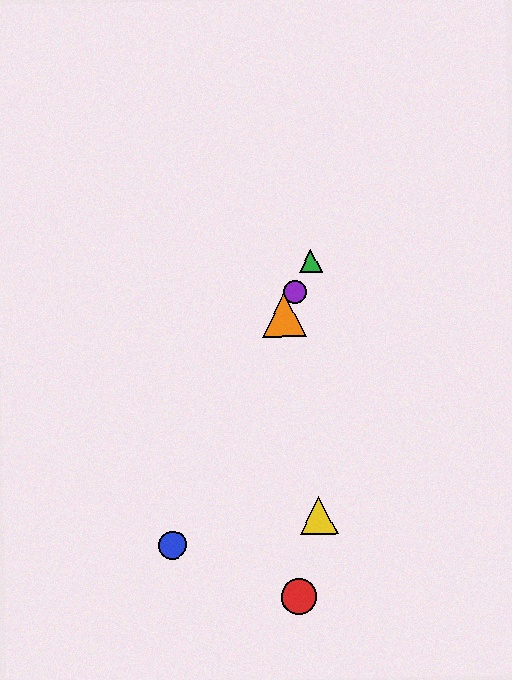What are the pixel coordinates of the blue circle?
The blue circle is at (173, 545).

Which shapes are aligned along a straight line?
The blue circle, the green triangle, the purple circle, the orange triangle are aligned along a straight line.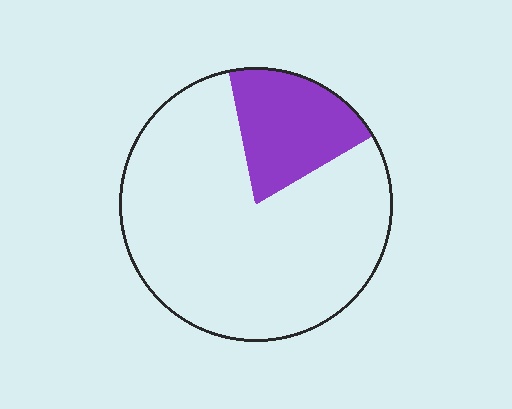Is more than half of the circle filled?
No.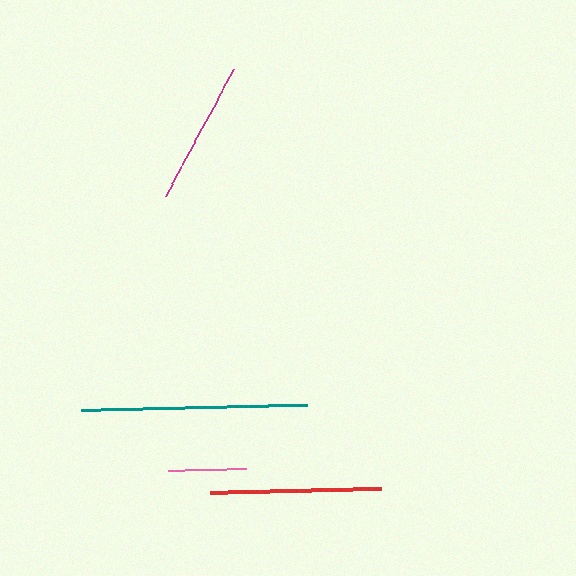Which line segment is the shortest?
The pink line is the shortest at approximately 78 pixels.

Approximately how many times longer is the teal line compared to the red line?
The teal line is approximately 1.3 times the length of the red line.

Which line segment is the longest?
The teal line is the longest at approximately 226 pixels.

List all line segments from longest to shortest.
From longest to shortest: teal, red, magenta, pink.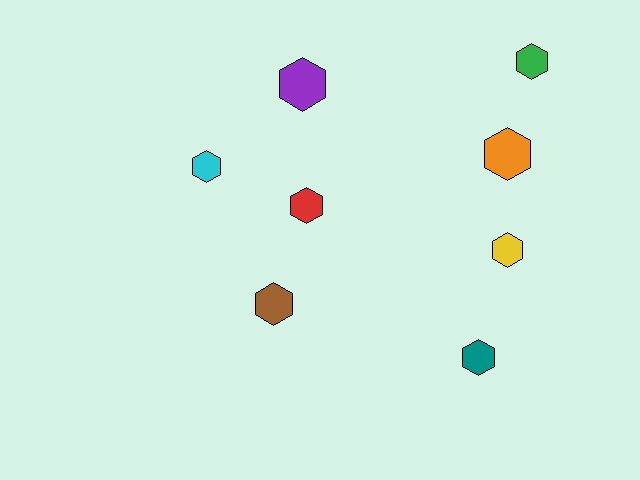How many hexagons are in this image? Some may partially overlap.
There are 8 hexagons.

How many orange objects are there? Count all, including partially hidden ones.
There is 1 orange object.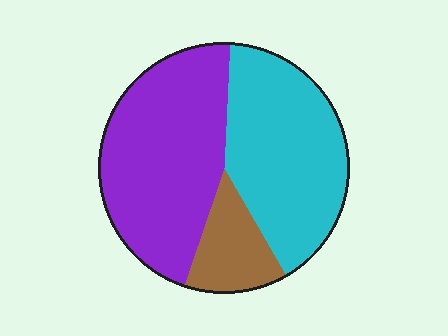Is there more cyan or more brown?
Cyan.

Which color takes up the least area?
Brown, at roughly 15%.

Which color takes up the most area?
Purple, at roughly 45%.